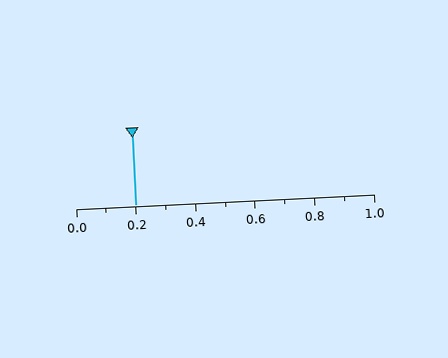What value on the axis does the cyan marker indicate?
The marker indicates approximately 0.2.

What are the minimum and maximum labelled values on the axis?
The axis runs from 0.0 to 1.0.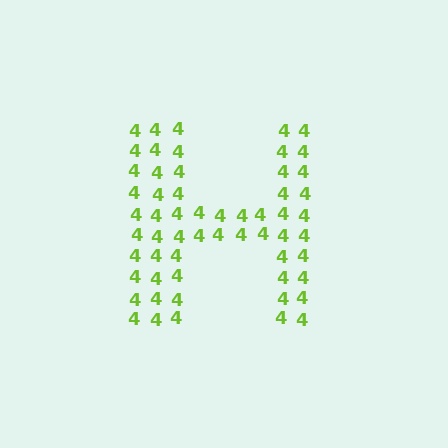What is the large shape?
The large shape is the letter H.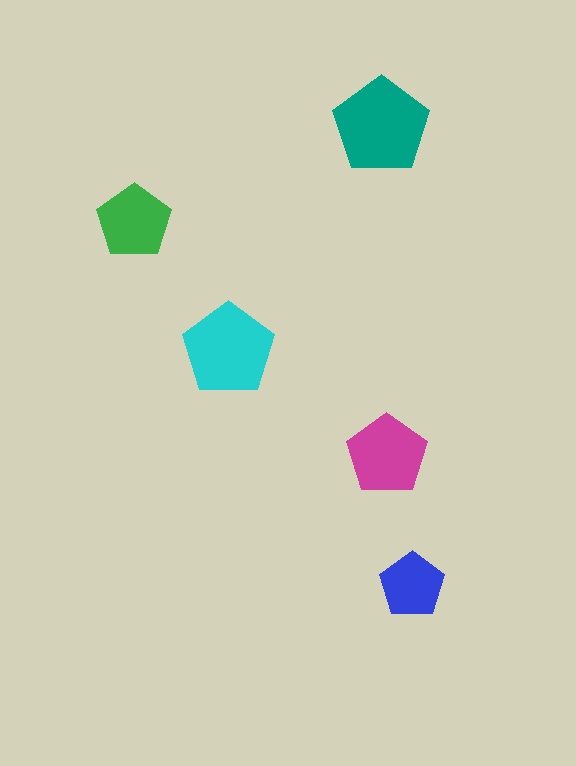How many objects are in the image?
There are 5 objects in the image.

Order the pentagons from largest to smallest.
the teal one, the cyan one, the magenta one, the green one, the blue one.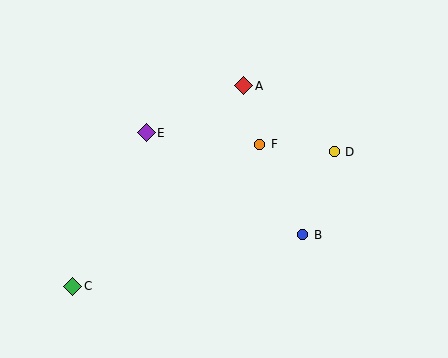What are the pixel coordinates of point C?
Point C is at (73, 286).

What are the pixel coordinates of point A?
Point A is at (244, 86).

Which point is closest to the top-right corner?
Point D is closest to the top-right corner.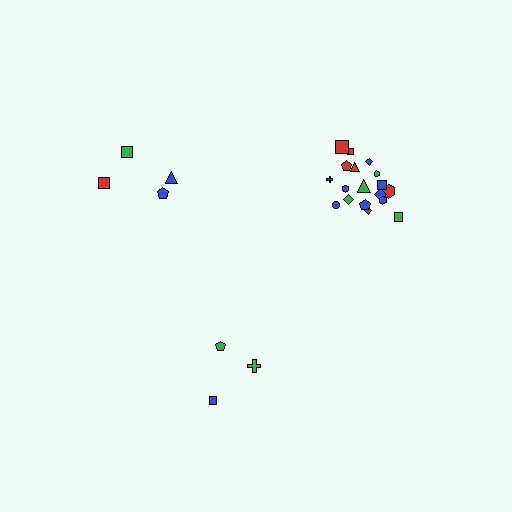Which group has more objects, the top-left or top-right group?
The top-right group.